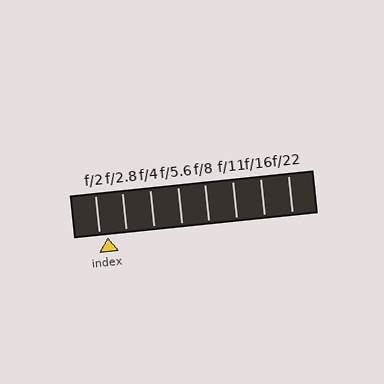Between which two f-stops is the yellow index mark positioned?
The index mark is between f/2 and f/2.8.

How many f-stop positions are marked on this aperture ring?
There are 8 f-stop positions marked.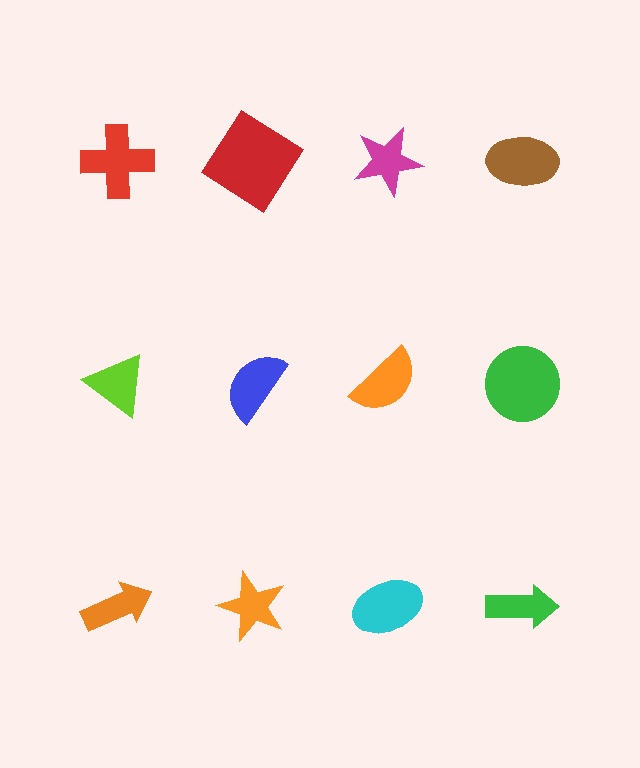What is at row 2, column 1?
A lime triangle.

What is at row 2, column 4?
A green circle.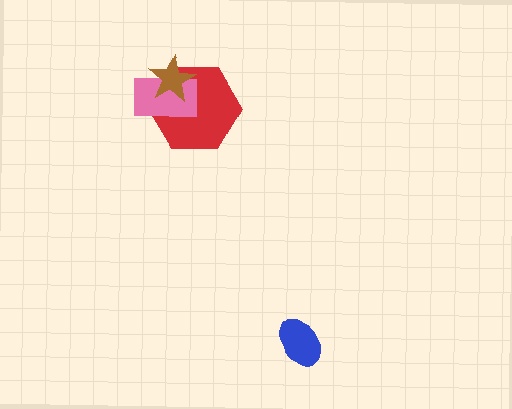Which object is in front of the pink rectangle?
The brown star is in front of the pink rectangle.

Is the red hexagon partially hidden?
Yes, it is partially covered by another shape.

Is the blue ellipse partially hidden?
No, no other shape covers it.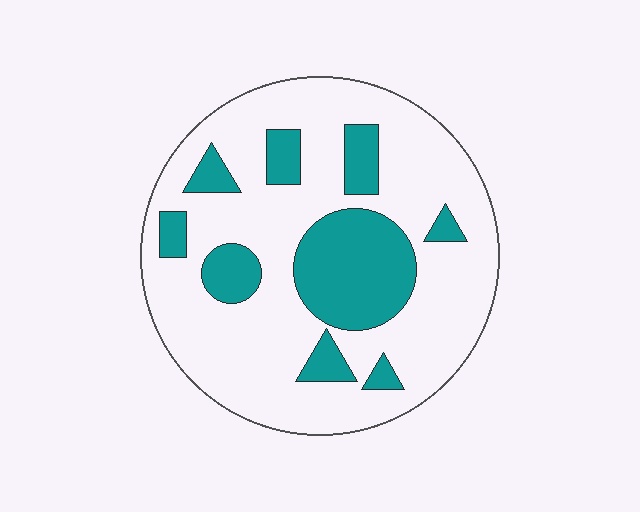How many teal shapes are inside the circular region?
9.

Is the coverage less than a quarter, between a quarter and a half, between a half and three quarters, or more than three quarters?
Between a quarter and a half.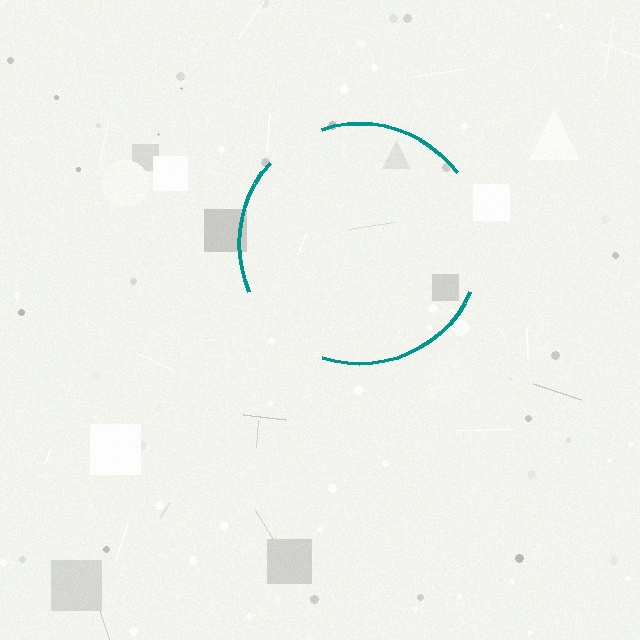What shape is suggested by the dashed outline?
The dashed outline suggests a circle.